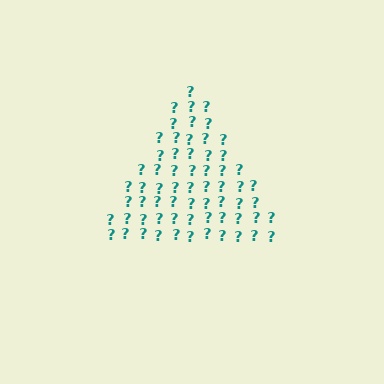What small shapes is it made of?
It is made of small question marks.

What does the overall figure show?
The overall figure shows a triangle.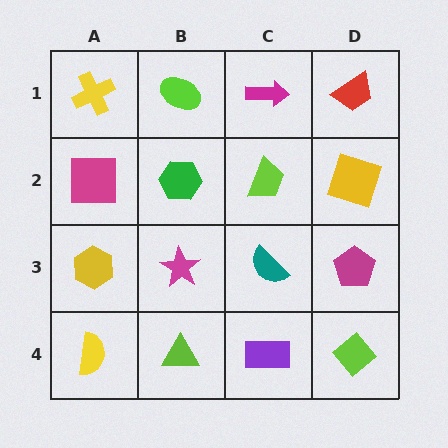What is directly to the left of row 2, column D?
A lime trapezoid.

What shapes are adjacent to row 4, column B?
A magenta star (row 3, column B), a yellow semicircle (row 4, column A), a purple rectangle (row 4, column C).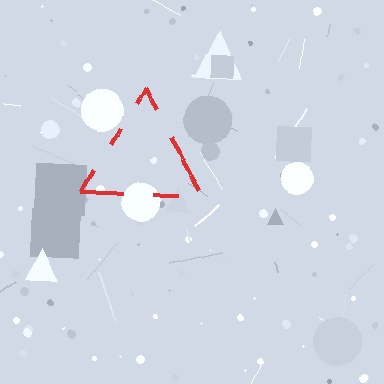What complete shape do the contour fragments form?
The contour fragments form a triangle.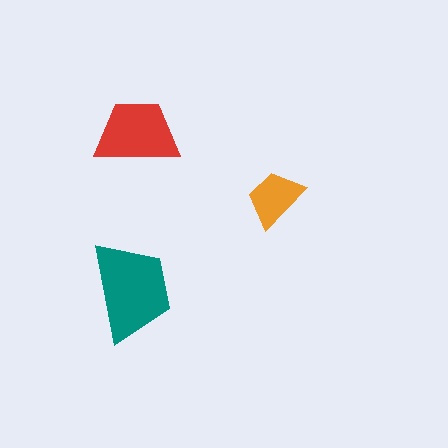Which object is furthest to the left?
The teal trapezoid is leftmost.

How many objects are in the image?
There are 3 objects in the image.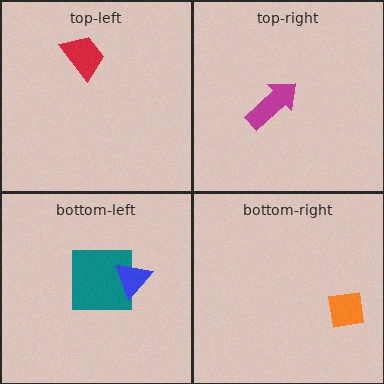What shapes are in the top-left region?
The red trapezoid.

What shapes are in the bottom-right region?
The orange square.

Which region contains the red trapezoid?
The top-left region.